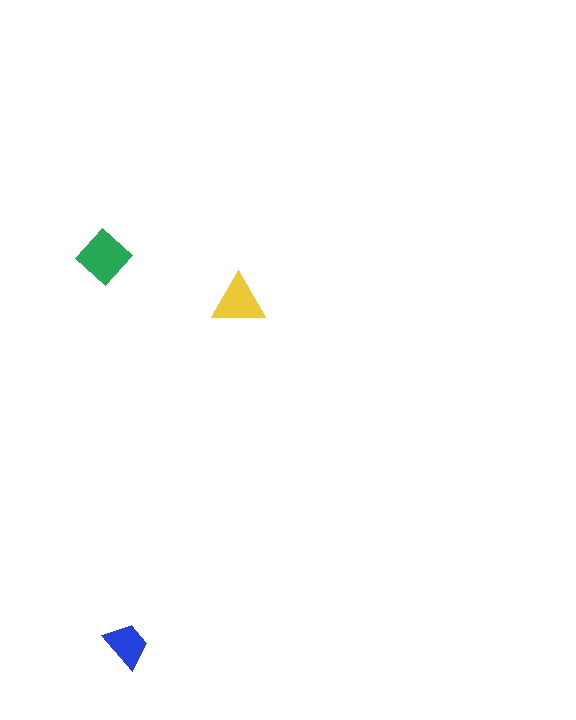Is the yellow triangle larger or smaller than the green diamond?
Smaller.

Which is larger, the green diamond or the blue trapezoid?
The green diamond.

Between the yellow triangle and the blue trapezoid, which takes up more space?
The yellow triangle.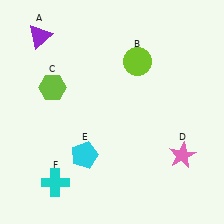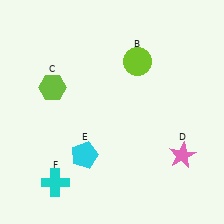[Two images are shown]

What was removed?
The purple triangle (A) was removed in Image 2.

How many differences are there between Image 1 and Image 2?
There is 1 difference between the two images.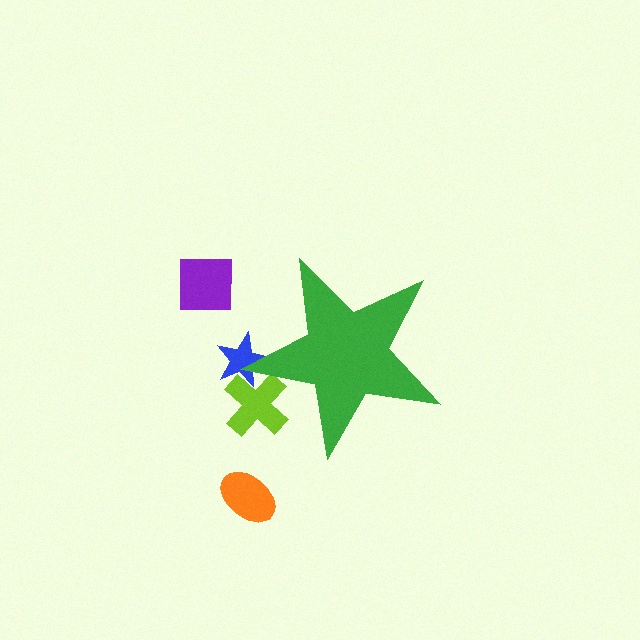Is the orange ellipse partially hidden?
No, the orange ellipse is fully visible.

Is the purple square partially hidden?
No, the purple square is fully visible.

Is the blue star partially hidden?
Yes, the blue star is partially hidden behind the green star.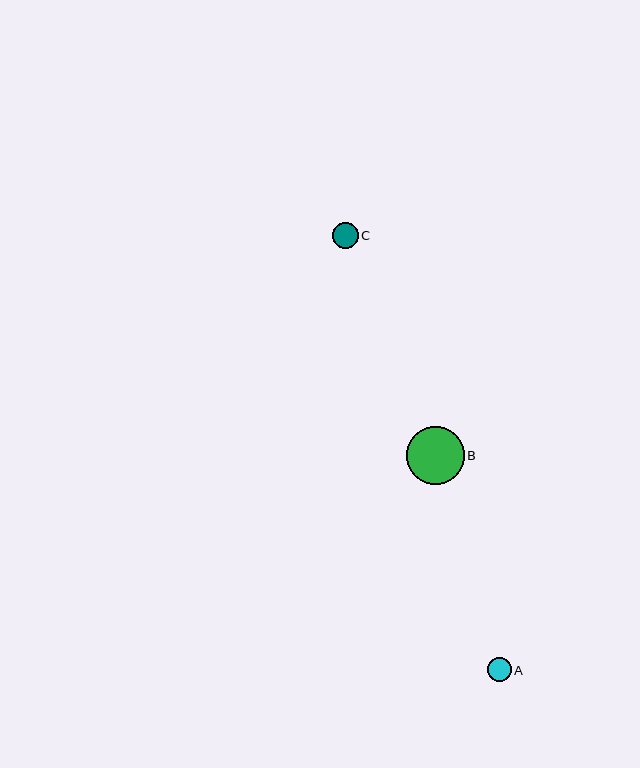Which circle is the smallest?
Circle A is the smallest with a size of approximately 24 pixels.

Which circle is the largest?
Circle B is the largest with a size of approximately 58 pixels.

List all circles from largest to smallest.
From largest to smallest: B, C, A.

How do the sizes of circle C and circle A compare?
Circle C and circle A are approximately the same size.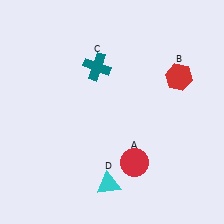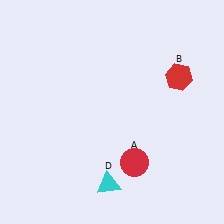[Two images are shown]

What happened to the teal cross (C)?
The teal cross (C) was removed in Image 2. It was in the top-left area of Image 1.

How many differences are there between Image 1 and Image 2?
There is 1 difference between the two images.